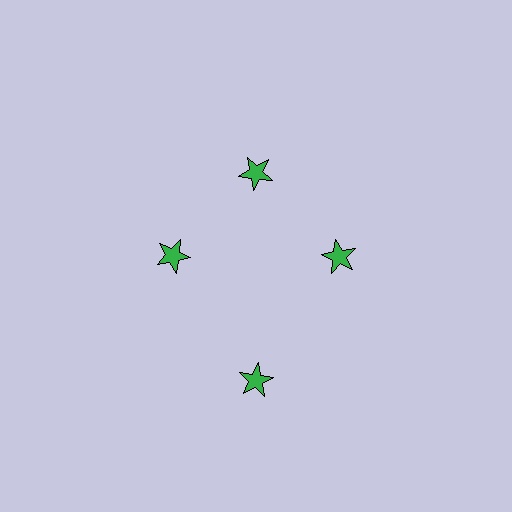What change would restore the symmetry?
The symmetry would be restored by moving it inward, back onto the ring so that all 4 stars sit at equal angles and equal distance from the center.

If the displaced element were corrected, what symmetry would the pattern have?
It would have 4-fold rotational symmetry — the pattern would map onto itself every 90 degrees.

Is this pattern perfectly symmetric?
No. The 4 green stars are arranged in a ring, but one element near the 6 o'clock position is pushed outward from the center, breaking the 4-fold rotational symmetry.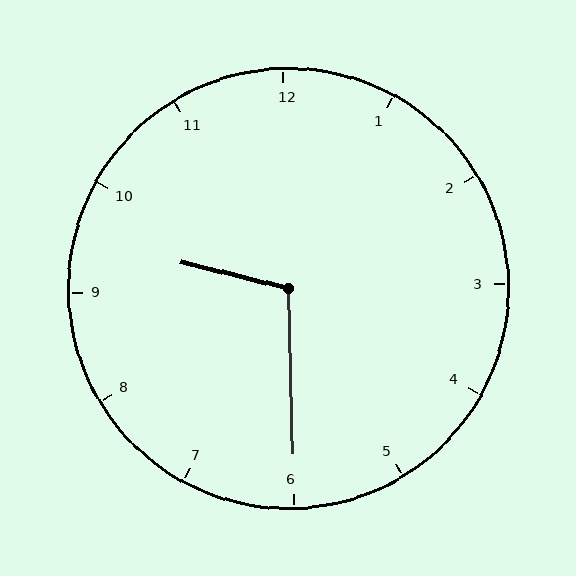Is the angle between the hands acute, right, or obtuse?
It is obtuse.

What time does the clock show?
9:30.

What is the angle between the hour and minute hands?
Approximately 105 degrees.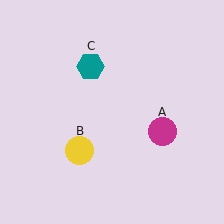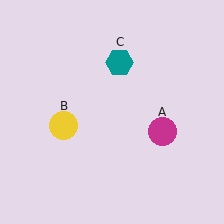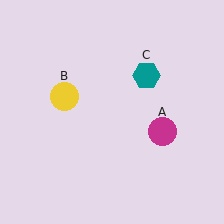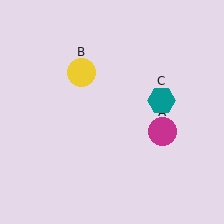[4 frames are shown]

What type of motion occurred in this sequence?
The yellow circle (object B), teal hexagon (object C) rotated clockwise around the center of the scene.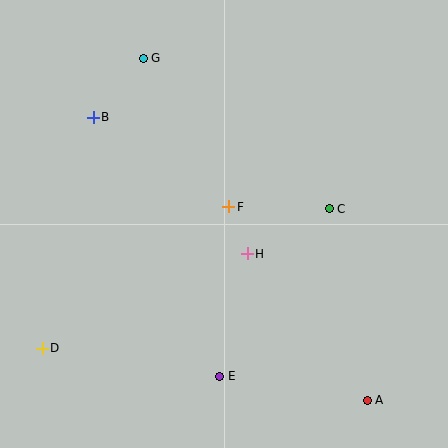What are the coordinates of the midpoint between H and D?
The midpoint between H and D is at (145, 301).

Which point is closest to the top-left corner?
Point B is closest to the top-left corner.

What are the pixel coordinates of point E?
Point E is at (220, 376).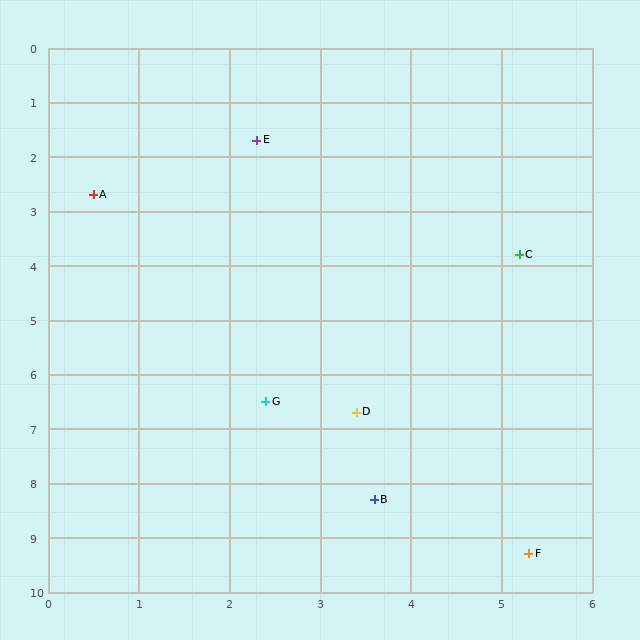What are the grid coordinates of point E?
Point E is at approximately (2.3, 1.7).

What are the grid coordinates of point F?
Point F is at approximately (5.3, 9.3).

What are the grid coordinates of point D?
Point D is at approximately (3.4, 6.7).